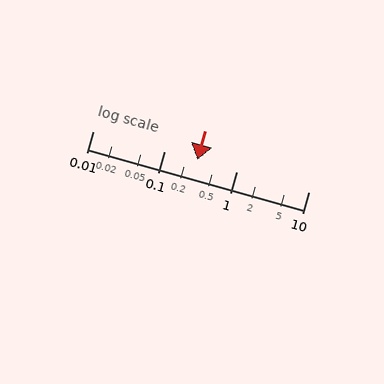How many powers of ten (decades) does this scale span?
The scale spans 3 decades, from 0.01 to 10.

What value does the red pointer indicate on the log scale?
The pointer indicates approximately 0.28.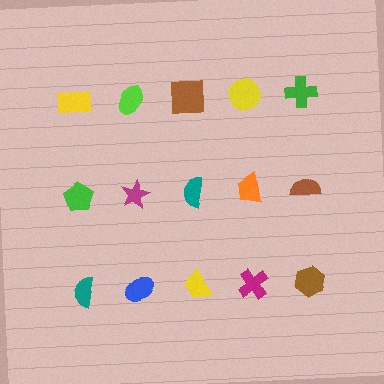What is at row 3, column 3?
A yellow trapezoid.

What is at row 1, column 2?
A lime ellipse.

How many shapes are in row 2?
5 shapes.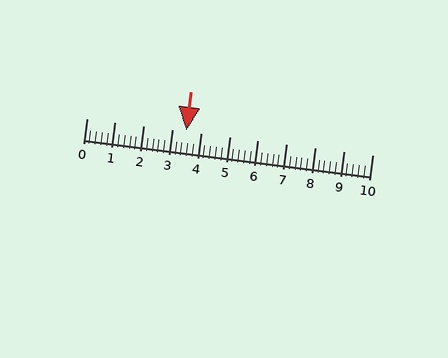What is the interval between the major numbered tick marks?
The major tick marks are spaced 1 units apart.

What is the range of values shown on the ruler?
The ruler shows values from 0 to 10.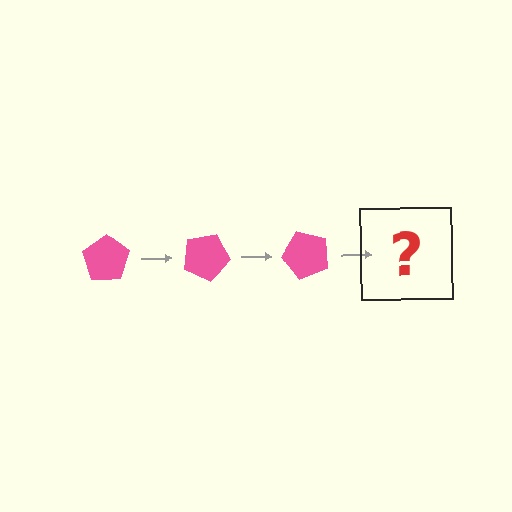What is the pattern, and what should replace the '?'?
The pattern is that the pentagon rotates 25 degrees each step. The '?' should be a pink pentagon rotated 75 degrees.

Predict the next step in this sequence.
The next step is a pink pentagon rotated 75 degrees.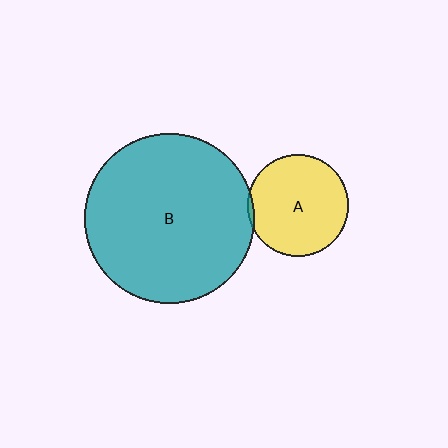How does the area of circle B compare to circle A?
Approximately 2.8 times.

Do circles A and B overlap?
Yes.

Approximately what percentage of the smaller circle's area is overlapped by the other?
Approximately 5%.